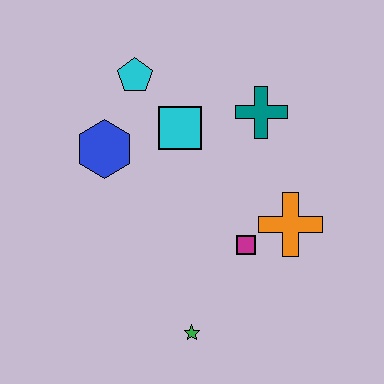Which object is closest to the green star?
The magenta square is closest to the green star.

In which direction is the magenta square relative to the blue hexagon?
The magenta square is to the right of the blue hexagon.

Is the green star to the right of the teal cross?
No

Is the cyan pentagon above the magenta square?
Yes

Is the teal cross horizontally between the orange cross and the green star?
Yes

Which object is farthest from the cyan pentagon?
The green star is farthest from the cyan pentagon.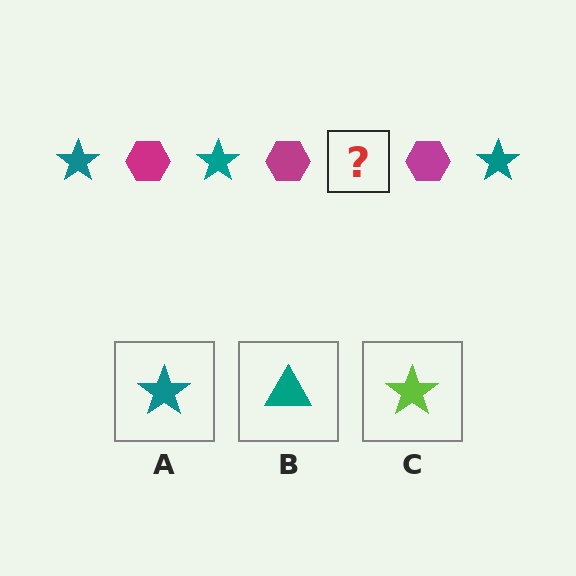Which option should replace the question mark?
Option A.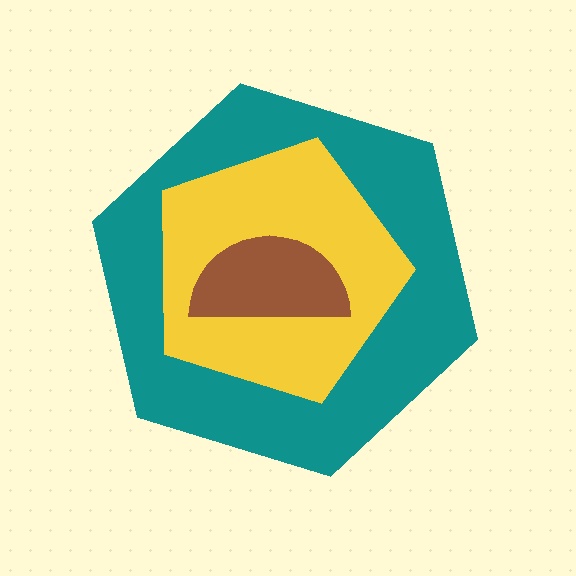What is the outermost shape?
The teal hexagon.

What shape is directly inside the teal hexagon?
The yellow pentagon.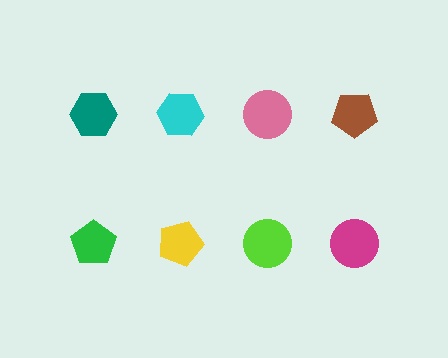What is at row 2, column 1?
A green pentagon.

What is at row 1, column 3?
A pink circle.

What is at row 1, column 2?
A cyan hexagon.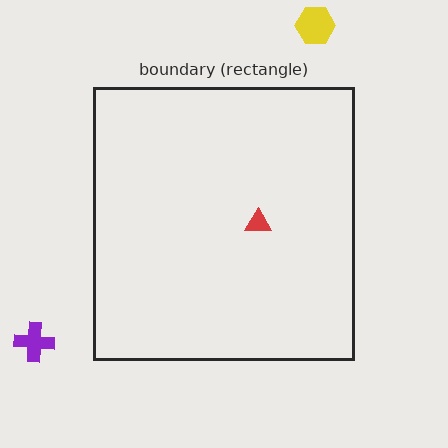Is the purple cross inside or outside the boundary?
Outside.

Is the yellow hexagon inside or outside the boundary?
Outside.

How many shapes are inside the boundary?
1 inside, 2 outside.